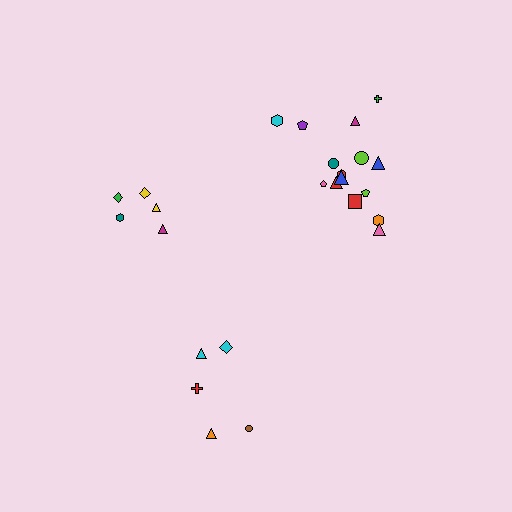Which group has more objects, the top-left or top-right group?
The top-right group.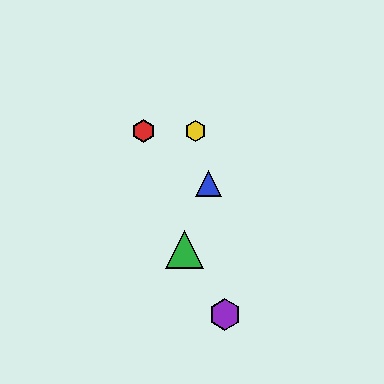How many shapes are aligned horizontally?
2 shapes (the red hexagon, the yellow hexagon) are aligned horizontally.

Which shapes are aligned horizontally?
The red hexagon, the yellow hexagon are aligned horizontally.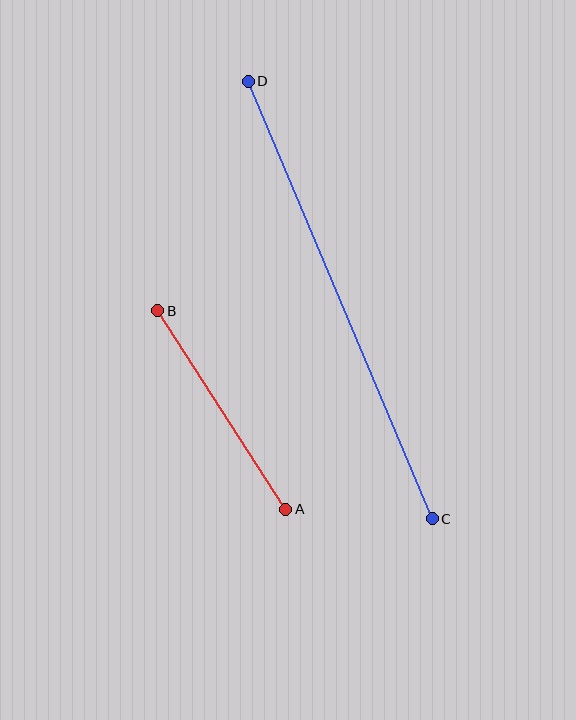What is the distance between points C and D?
The distance is approximately 474 pixels.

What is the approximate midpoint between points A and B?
The midpoint is at approximately (222, 410) pixels.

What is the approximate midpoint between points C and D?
The midpoint is at approximately (340, 300) pixels.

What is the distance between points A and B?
The distance is approximately 236 pixels.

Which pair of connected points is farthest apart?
Points C and D are farthest apart.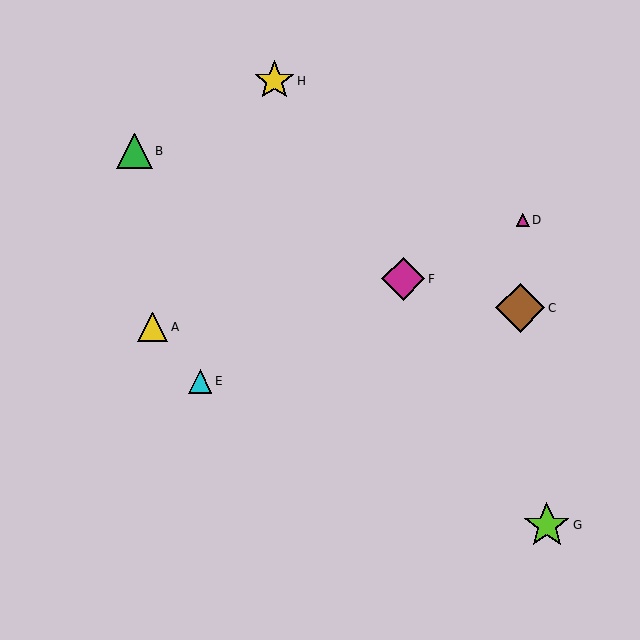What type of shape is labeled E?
Shape E is a cyan triangle.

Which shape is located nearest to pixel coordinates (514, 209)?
The magenta triangle (labeled D) at (523, 220) is nearest to that location.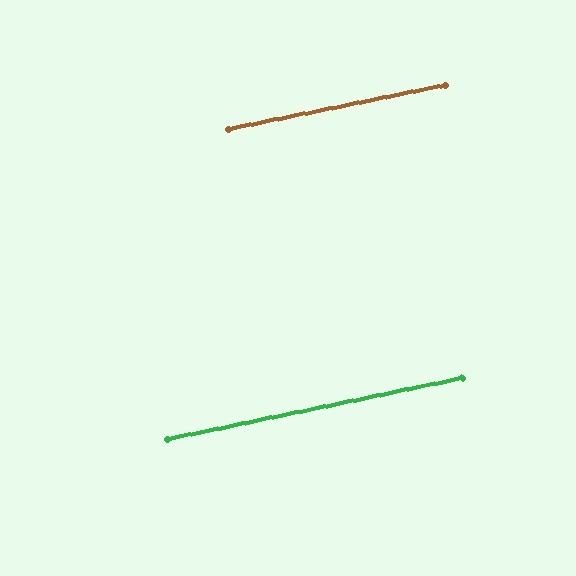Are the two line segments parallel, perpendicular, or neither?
Parallel — their directions differ by only 0.3°.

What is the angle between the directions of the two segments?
Approximately 0 degrees.